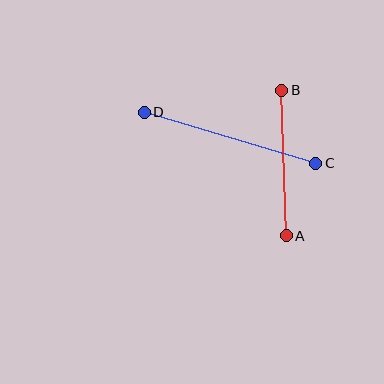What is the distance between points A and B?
The distance is approximately 146 pixels.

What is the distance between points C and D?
The distance is approximately 179 pixels.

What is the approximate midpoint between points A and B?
The midpoint is at approximately (284, 163) pixels.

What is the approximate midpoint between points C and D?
The midpoint is at approximately (230, 138) pixels.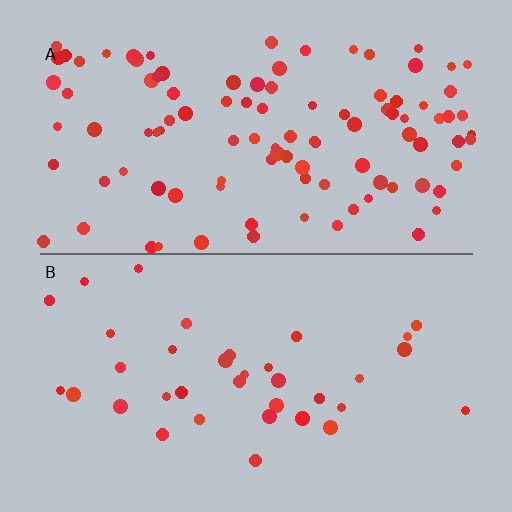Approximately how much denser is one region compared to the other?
Approximately 2.9× — region A over region B.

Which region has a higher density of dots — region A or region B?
A (the top).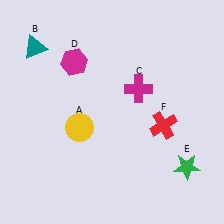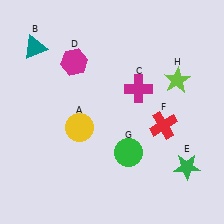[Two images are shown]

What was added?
A green circle (G), a lime star (H) were added in Image 2.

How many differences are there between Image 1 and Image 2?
There are 2 differences between the two images.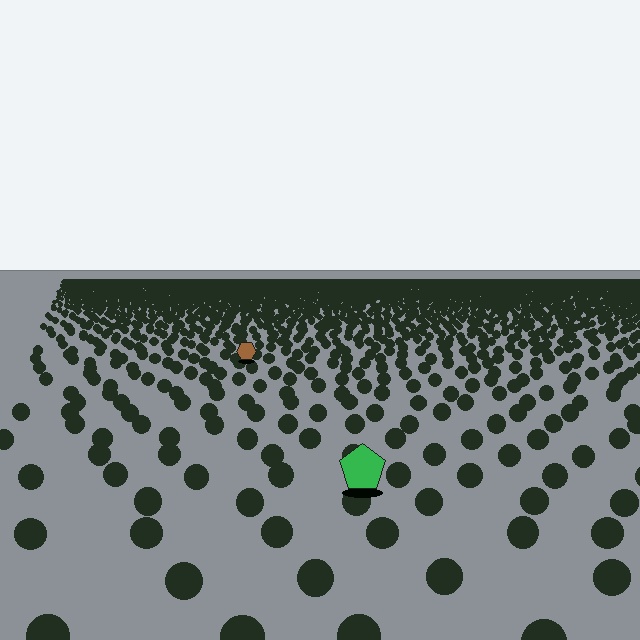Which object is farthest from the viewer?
The brown hexagon is farthest from the viewer. It appears smaller and the ground texture around it is denser.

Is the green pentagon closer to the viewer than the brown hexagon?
Yes. The green pentagon is closer — you can tell from the texture gradient: the ground texture is coarser near it.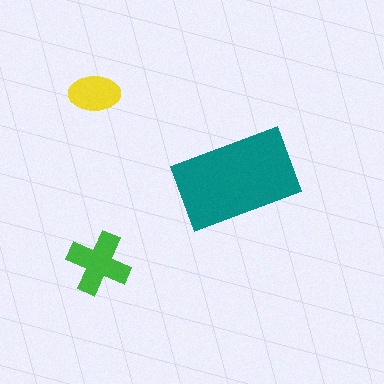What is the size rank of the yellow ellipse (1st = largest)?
3rd.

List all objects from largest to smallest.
The teal rectangle, the green cross, the yellow ellipse.